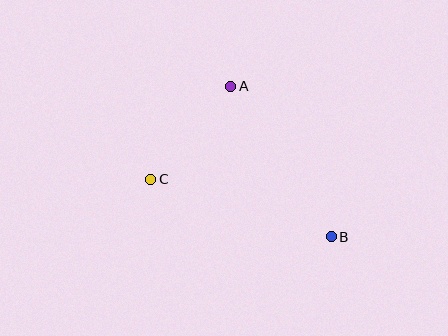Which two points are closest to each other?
Points A and C are closest to each other.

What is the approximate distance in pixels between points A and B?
The distance between A and B is approximately 181 pixels.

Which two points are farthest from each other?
Points B and C are farthest from each other.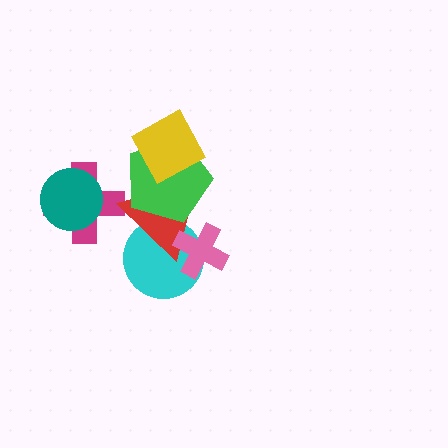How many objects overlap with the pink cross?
2 objects overlap with the pink cross.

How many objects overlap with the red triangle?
3 objects overlap with the red triangle.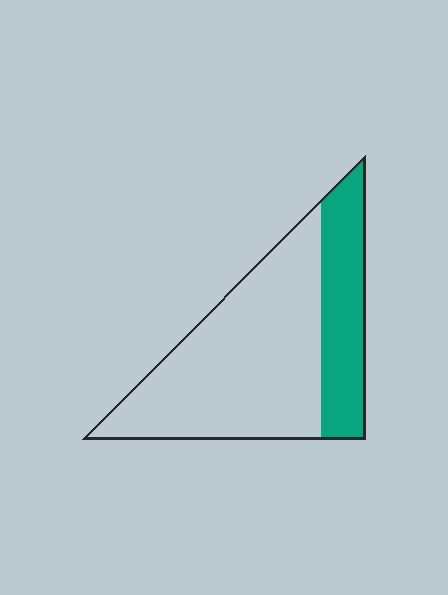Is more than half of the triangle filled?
No.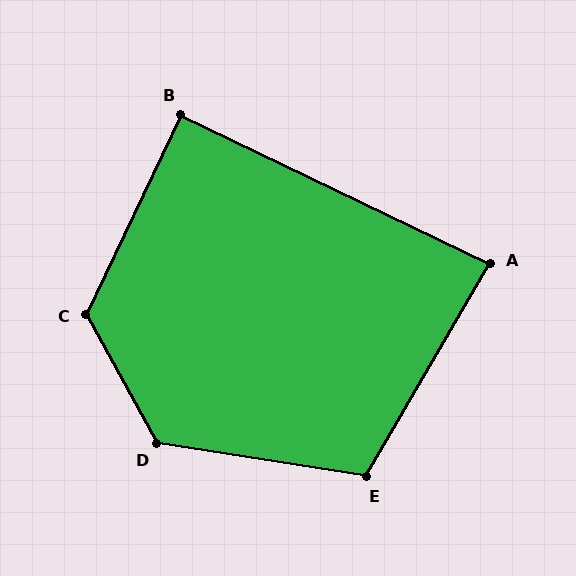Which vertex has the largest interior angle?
D, at approximately 127 degrees.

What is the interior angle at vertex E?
Approximately 111 degrees (obtuse).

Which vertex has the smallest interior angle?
A, at approximately 85 degrees.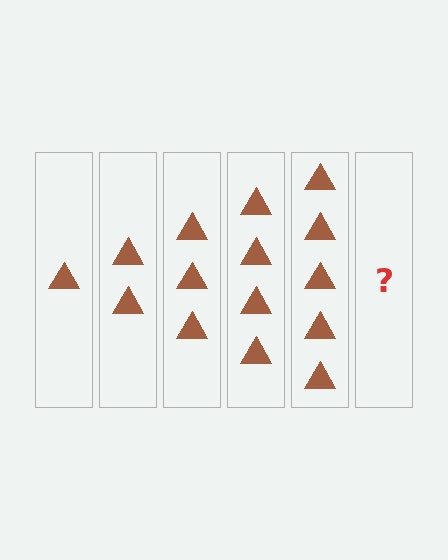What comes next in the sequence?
The next element should be 6 triangles.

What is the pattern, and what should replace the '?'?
The pattern is that each step adds one more triangle. The '?' should be 6 triangles.